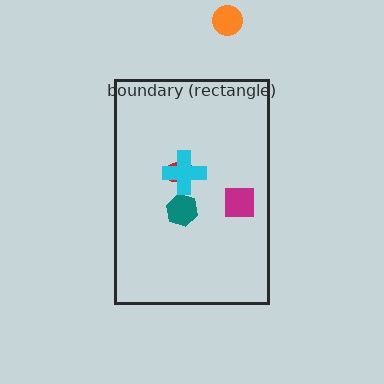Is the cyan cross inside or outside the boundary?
Inside.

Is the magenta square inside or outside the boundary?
Inside.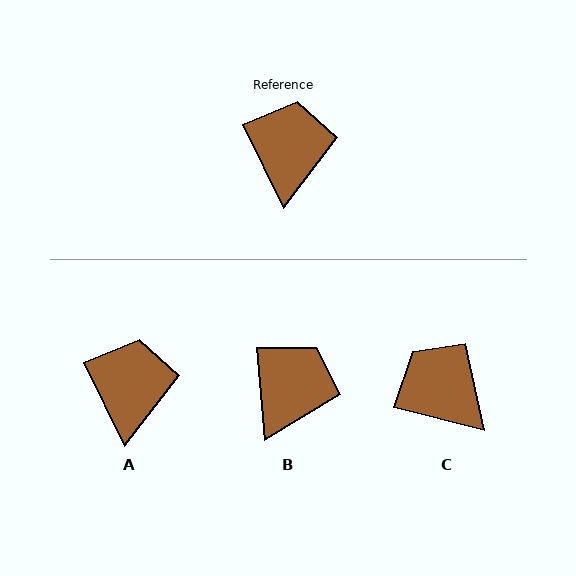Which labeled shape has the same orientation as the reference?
A.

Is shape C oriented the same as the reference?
No, it is off by about 50 degrees.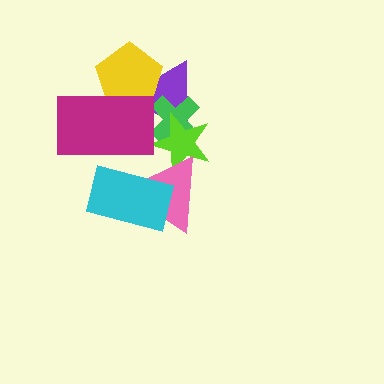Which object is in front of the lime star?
The pink triangle is in front of the lime star.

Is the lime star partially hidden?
Yes, it is partially covered by another shape.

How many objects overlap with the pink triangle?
2 objects overlap with the pink triangle.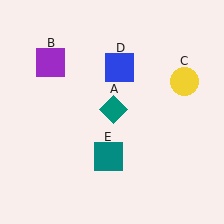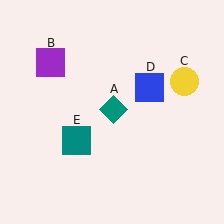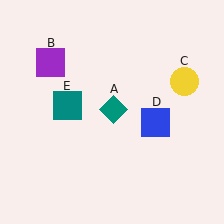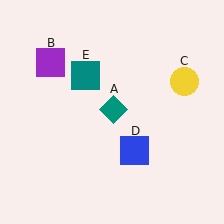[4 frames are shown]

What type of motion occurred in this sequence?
The blue square (object D), teal square (object E) rotated clockwise around the center of the scene.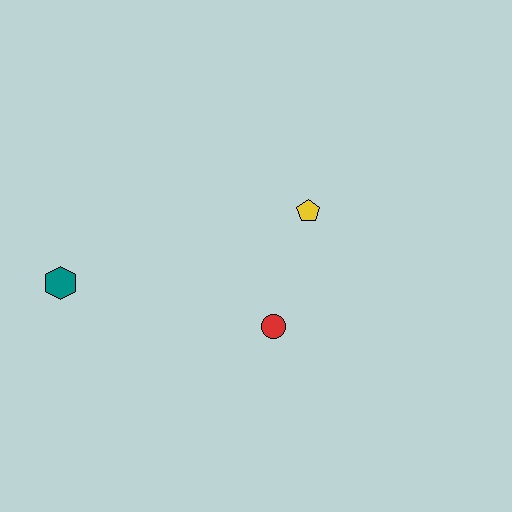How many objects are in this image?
There are 3 objects.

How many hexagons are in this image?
There is 1 hexagon.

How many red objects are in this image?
There is 1 red object.